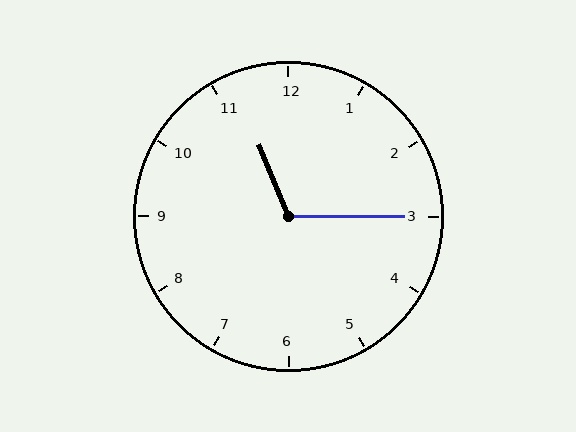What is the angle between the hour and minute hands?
Approximately 112 degrees.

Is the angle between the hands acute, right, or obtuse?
It is obtuse.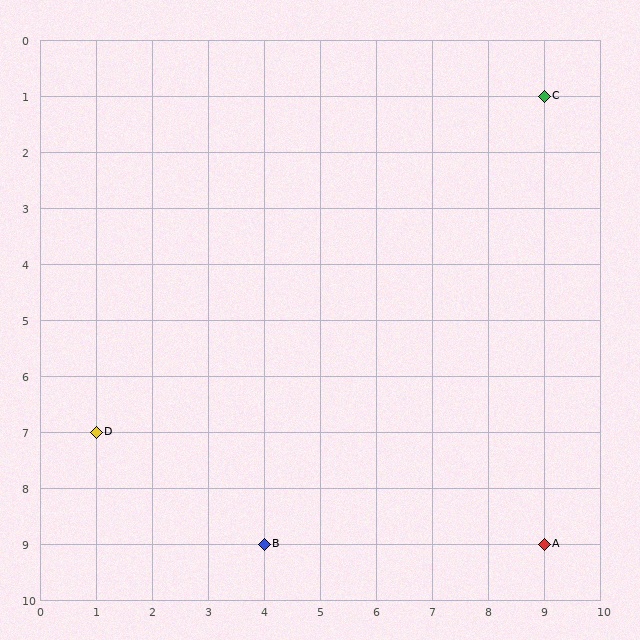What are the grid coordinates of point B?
Point B is at grid coordinates (4, 9).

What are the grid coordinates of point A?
Point A is at grid coordinates (9, 9).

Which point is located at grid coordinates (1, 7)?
Point D is at (1, 7).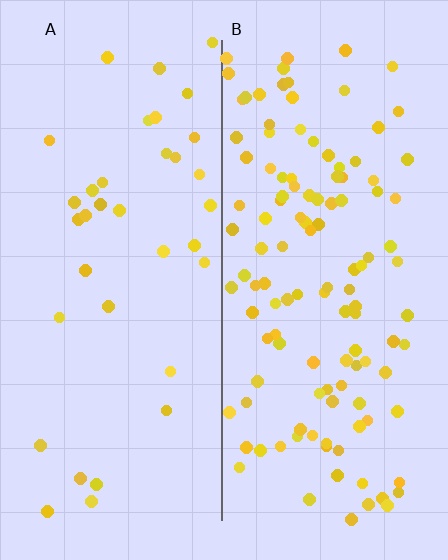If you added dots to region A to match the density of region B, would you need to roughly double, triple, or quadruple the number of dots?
Approximately triple.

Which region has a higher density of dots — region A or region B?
B (the right).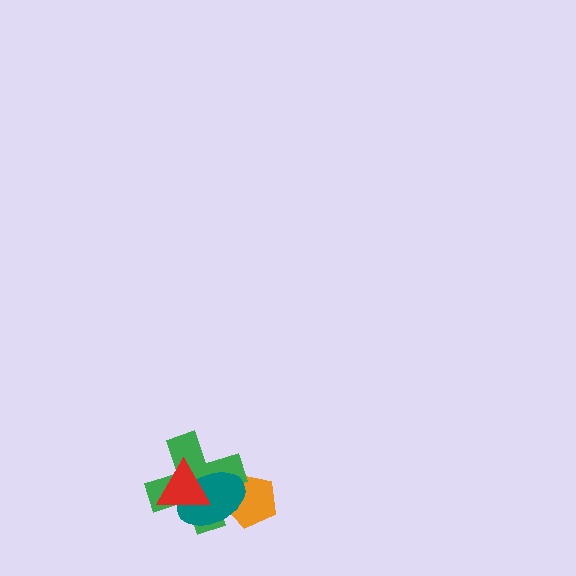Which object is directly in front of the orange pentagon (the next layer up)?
The green cross is directly in front of the orange pentagon.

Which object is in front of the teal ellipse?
The red triangle is in front of the teal ellipse.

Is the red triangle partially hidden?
No, no other shape covers it.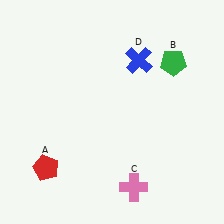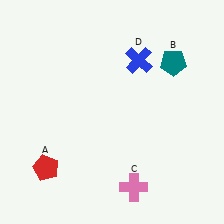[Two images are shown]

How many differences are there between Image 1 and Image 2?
There is 1 difference between the two images.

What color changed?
The pentagon (B) changed from green in Image 1 to teal in Image 2.